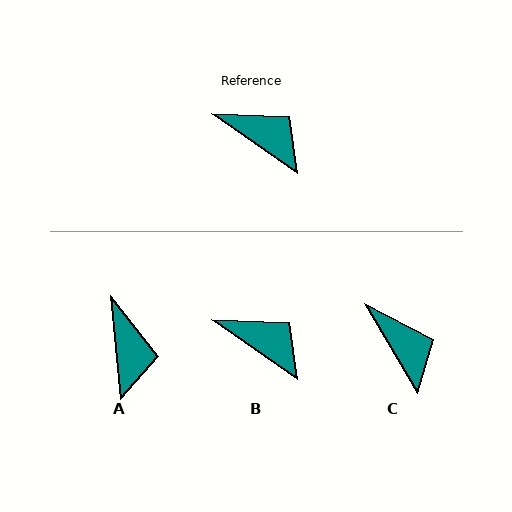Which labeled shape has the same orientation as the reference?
B.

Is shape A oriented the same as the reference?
No, it is off by about 50 degrees.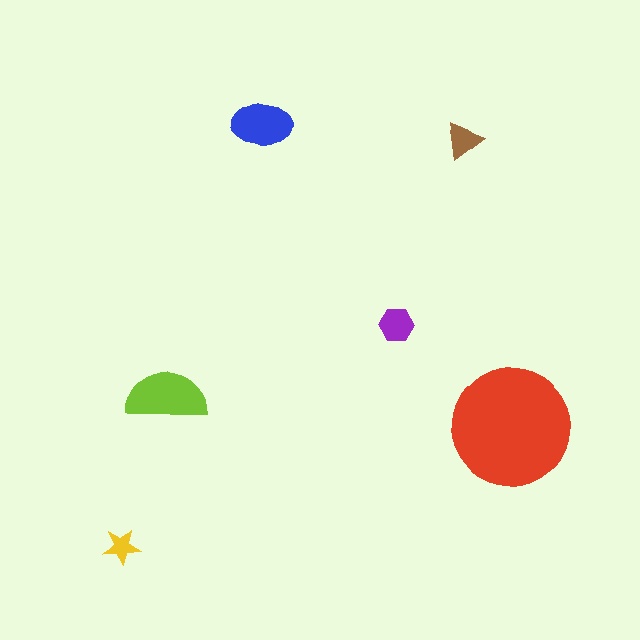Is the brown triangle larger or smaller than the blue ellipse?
Smaller.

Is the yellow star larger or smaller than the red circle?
Smaller.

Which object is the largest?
The red circle.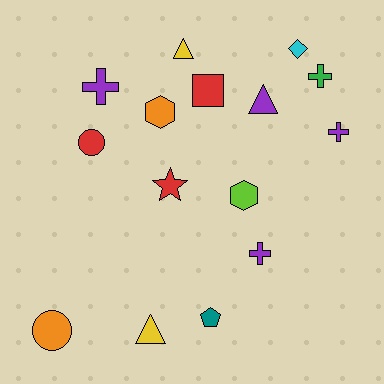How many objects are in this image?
There are 15 objects.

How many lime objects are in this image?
There is 1 lime object.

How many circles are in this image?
There are 2 circles.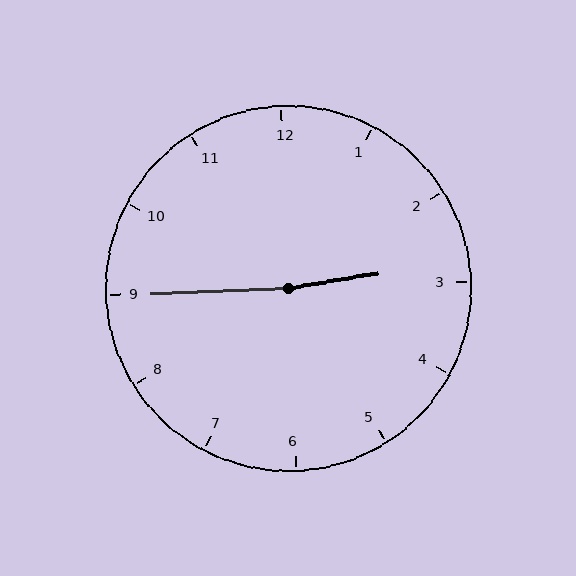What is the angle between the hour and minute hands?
Approximately 172 degrees.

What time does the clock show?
2:45.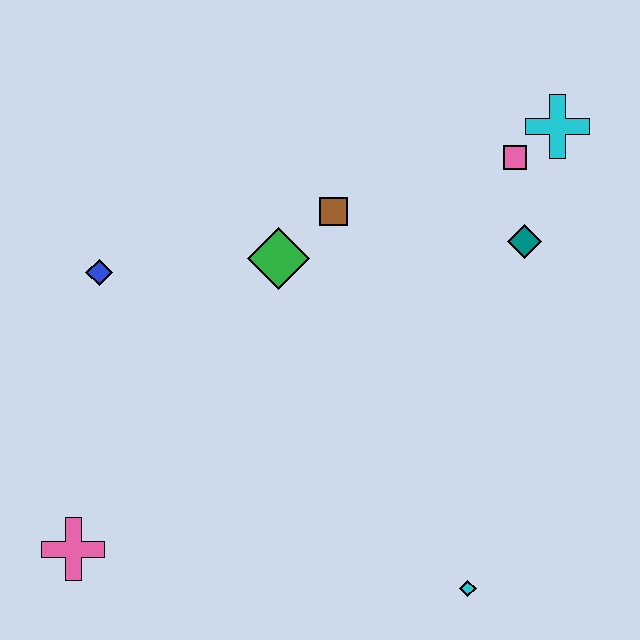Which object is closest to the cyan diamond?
The teal diamond is closest to the cyan diamond.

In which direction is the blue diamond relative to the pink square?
The blue diamond is to the left of the pink square.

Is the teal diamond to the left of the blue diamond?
No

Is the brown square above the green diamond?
Yes